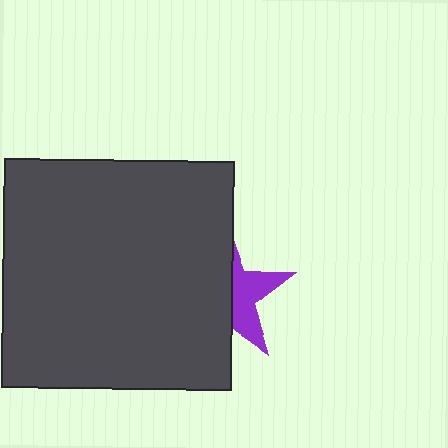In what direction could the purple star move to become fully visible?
The purple star could move right. That would shift it out from behind the dark gray square entirely.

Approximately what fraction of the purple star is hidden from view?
Roughly 60% of the purple star is hidden behind the dark gray square.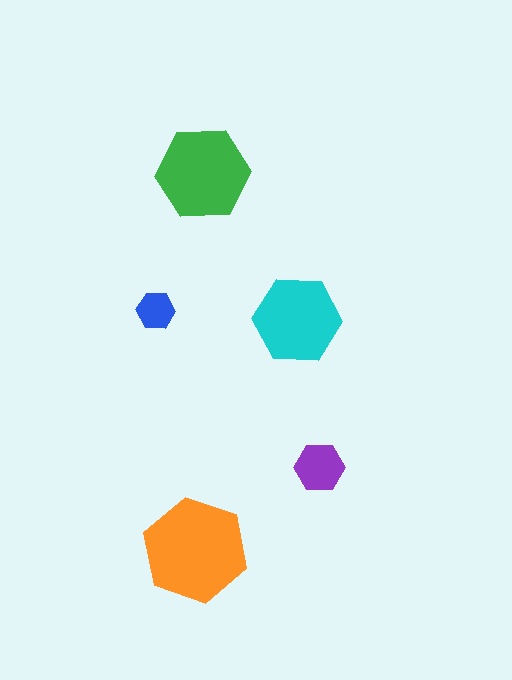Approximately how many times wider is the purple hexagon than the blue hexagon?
About 1.5 times wider.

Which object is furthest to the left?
The blue hexagon is leftmost.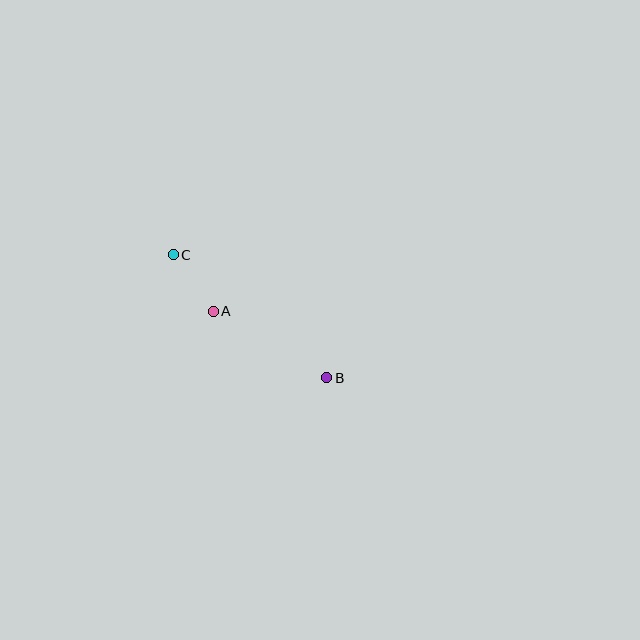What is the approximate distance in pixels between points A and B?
The distance between A and B is approximately 132 pixels.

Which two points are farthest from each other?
Points B and C are farthest from each other.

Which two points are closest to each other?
Points A and C are closest to each other.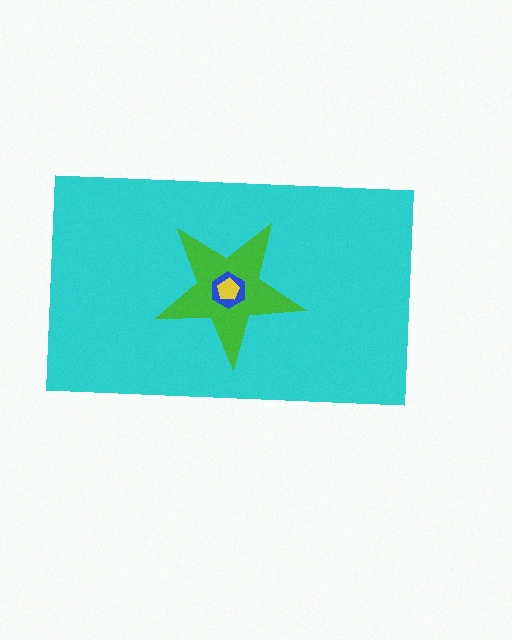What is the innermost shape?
The yellow pentagon.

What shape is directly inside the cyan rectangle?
The green star.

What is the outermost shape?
The cyan rectangle.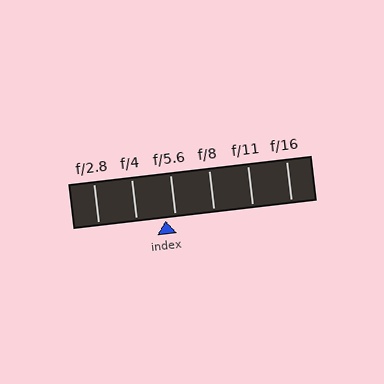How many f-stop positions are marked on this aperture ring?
There are 6 f-stop positions marked.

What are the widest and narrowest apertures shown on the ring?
The widest aperture shown is f/2.8 and the narrowest is f/16.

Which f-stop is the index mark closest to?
The index mark is closest to f/5.6.